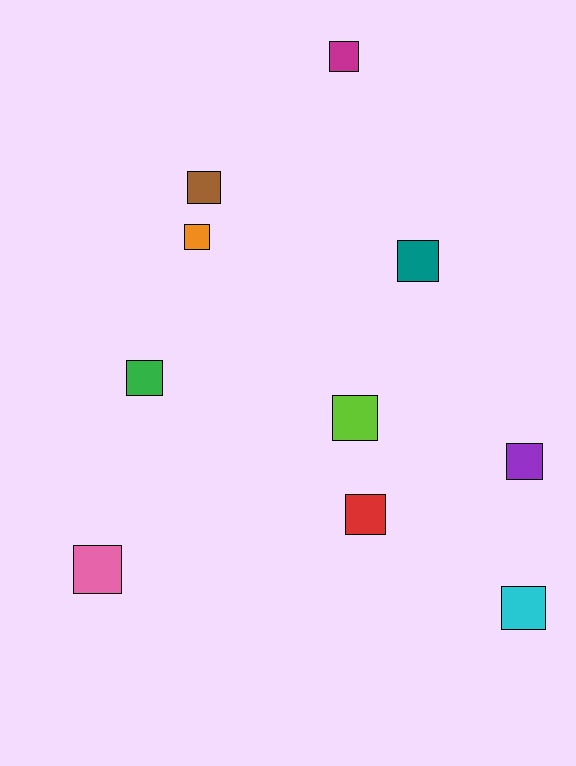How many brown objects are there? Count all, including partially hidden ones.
There is 1 brown object.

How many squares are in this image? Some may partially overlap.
There are 10 squares.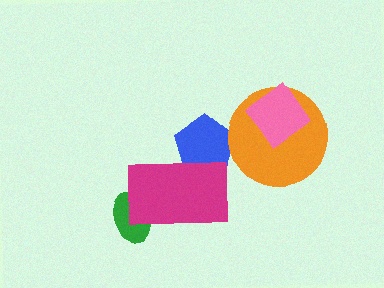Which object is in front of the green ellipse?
The magenta rectangle is in front of the green ellipse.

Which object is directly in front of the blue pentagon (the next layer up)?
The orange circle is directly in front of the blue pentagon.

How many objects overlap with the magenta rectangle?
2 objects overlap with the magenta rectangle.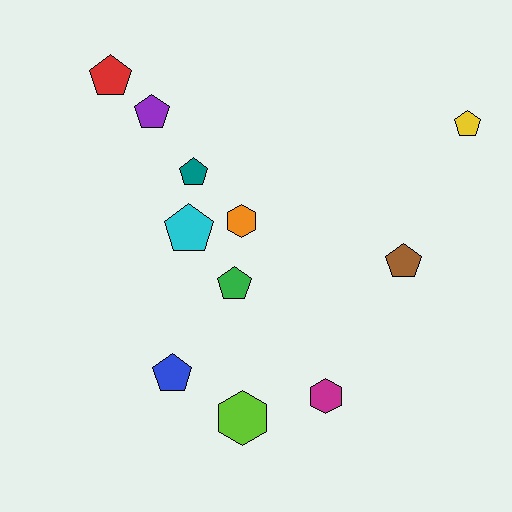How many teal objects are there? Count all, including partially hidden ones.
There is 1 teal object.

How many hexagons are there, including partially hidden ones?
There are 3 hexagons.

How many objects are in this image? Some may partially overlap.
There are 11 objects.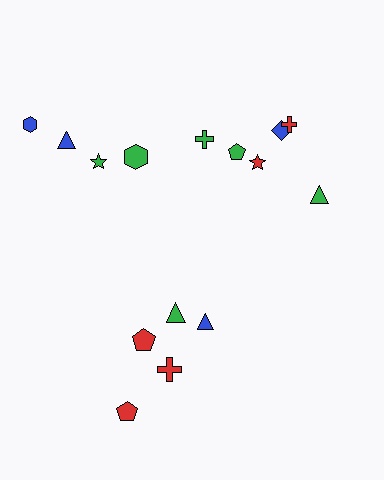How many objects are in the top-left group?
There are 4 objects.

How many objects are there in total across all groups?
There are 15 objects.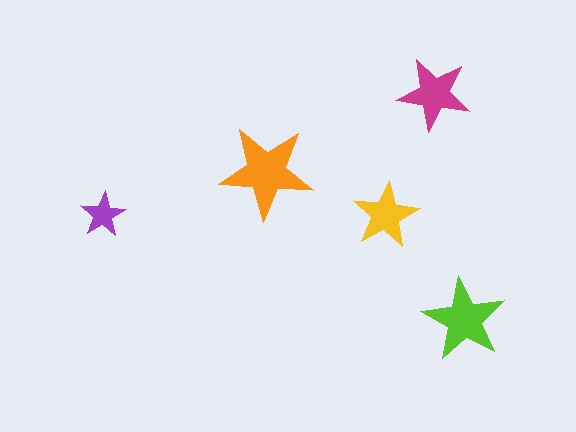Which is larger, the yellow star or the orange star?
The orange one.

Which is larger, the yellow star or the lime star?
The lime one.